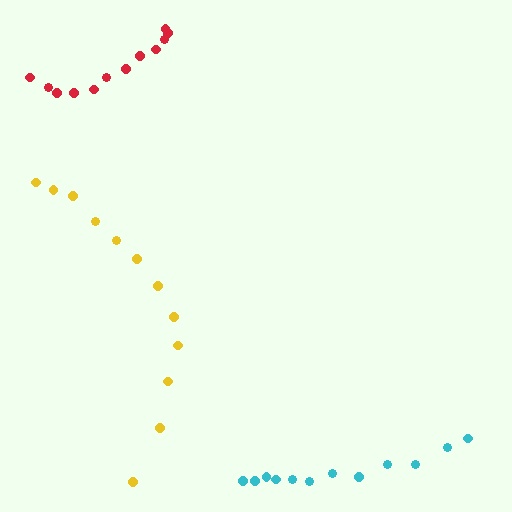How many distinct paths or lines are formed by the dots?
There are 3 distinct paths.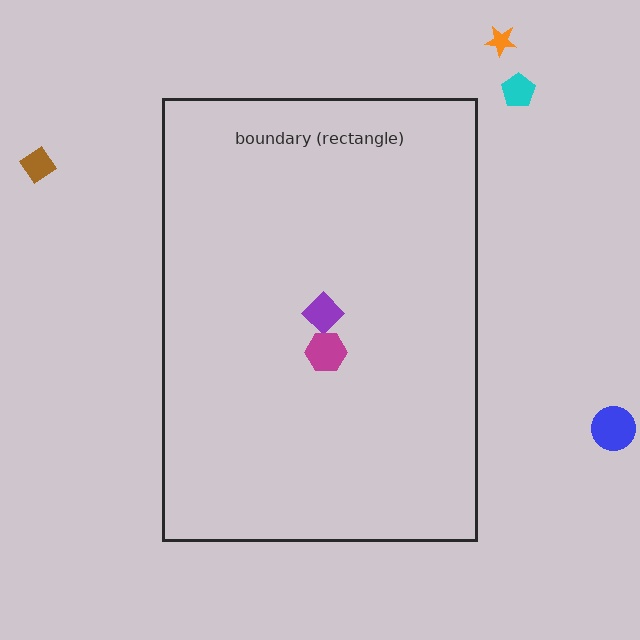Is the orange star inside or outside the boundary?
Outside.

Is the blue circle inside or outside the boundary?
Outside.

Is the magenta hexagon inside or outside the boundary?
Inside.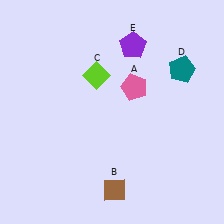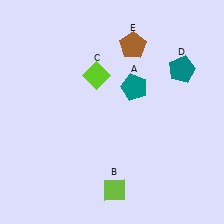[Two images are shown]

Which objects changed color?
A changed from pink to teal. B changed from brown to lime. E changed from purple to brown.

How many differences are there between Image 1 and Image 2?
There are 3 differences between the two images.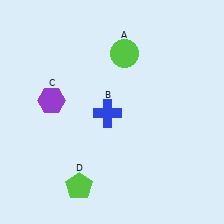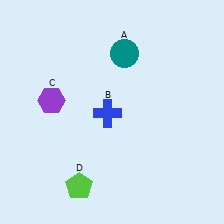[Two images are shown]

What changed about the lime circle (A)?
In Image 1, A is lime. In Image 2, it changed to teal.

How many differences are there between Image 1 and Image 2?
There is 1 difference between the two images.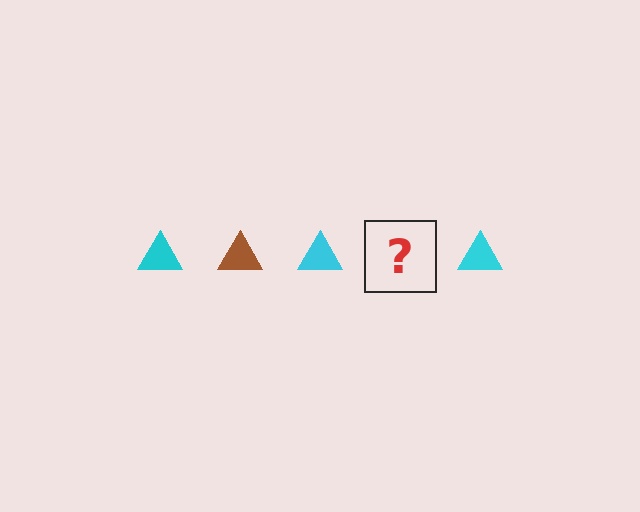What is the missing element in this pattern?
The missing element is a brown triangle.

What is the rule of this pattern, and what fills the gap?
The rule is that the pattern cycles through cyan, brown triangles. The gap should be filled with a brown triangle.